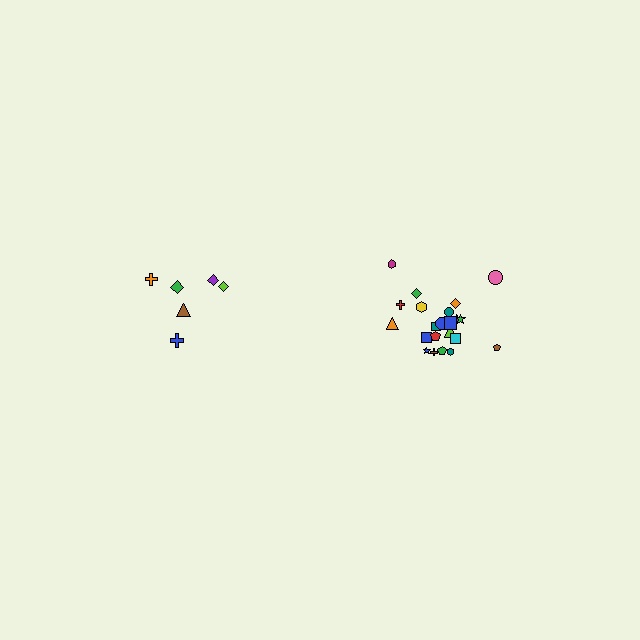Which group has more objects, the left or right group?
The right group.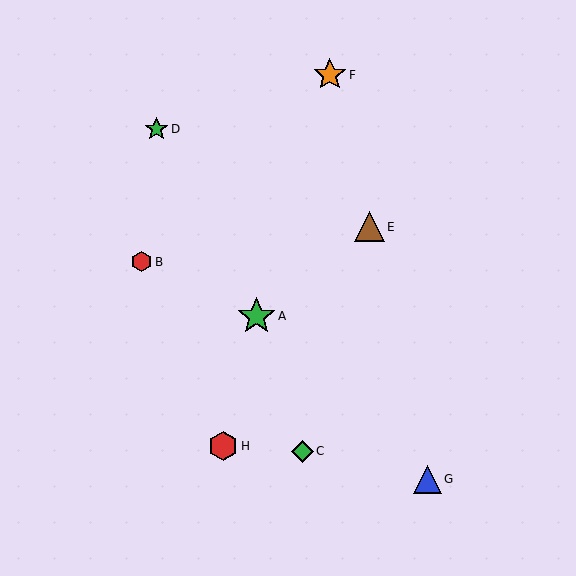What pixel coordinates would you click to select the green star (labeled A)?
Click at (256, 317) to select the green star A.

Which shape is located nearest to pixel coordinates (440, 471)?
The blue triangle (labeled G) at (428, 479) is nearest to that location.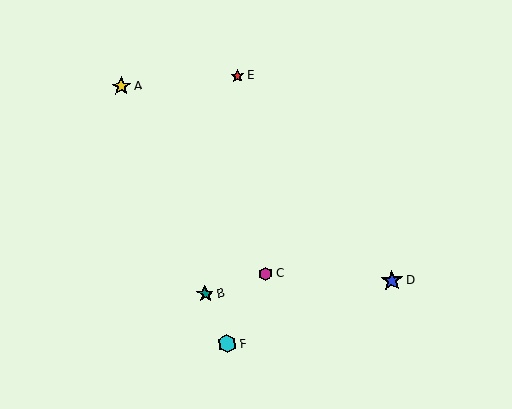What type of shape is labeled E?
Shape E is a red star.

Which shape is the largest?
The blue star (labeled D) is the largest.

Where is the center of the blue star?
The center of the blue star is at (392, 281).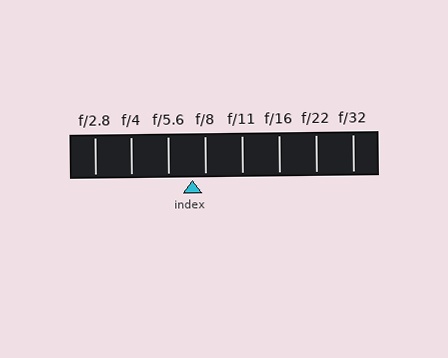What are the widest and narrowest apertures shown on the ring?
The widest aperture shown is f/2.8 and the narrowest is f/32.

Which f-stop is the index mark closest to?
The index mark is closest to f/8.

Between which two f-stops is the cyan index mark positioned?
The index mark is between f/5.6 and f/8.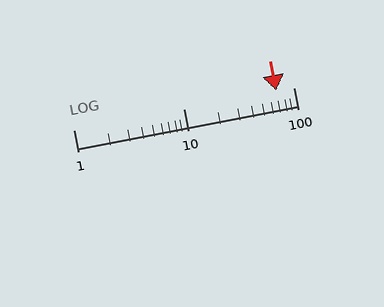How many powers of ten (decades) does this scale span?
The scale spans 2 decades, from 1 to 100.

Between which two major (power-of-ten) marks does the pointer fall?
The pointer is between 10 and 100.